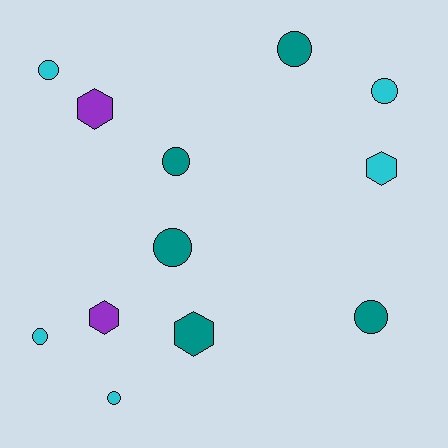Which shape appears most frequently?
Circle, with 8 objects.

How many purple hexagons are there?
There are 2 purple hexagons.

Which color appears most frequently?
Cyan, with 5 objects.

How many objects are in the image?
There are 12 objects.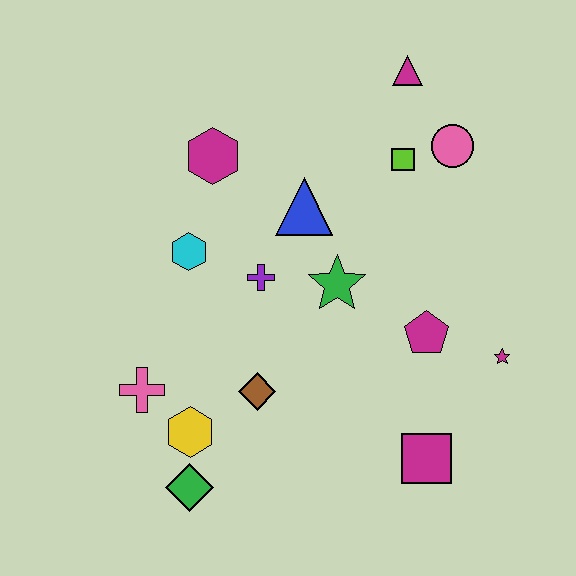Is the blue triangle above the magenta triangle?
No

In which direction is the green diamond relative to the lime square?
The green diamond is below the lime square.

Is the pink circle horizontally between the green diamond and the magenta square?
No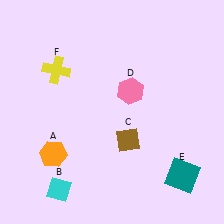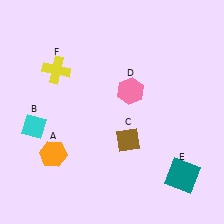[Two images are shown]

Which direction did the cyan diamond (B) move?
The cyan diamond (B) moved up.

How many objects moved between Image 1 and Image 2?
1 object moved between the two images.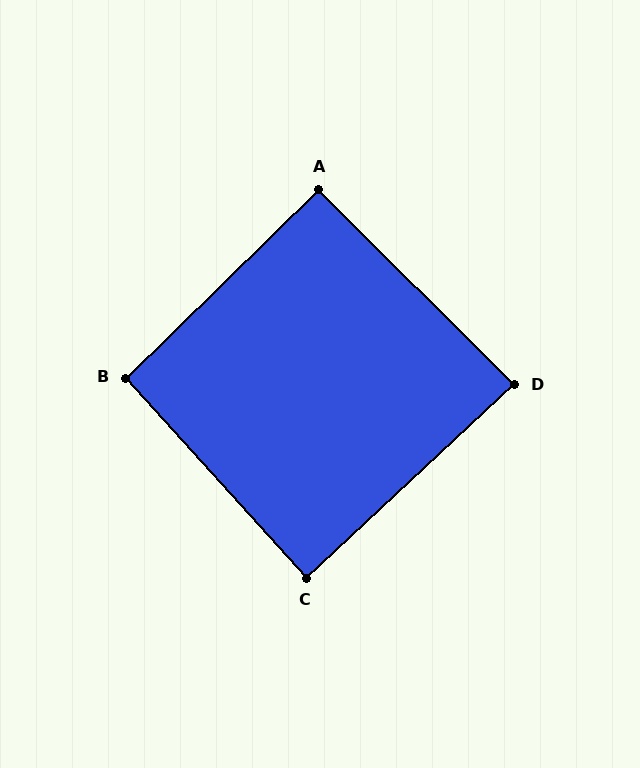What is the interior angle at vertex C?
Approximately 89 degrees (approximately right).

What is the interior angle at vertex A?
Approximately 91 degrees (approximately right).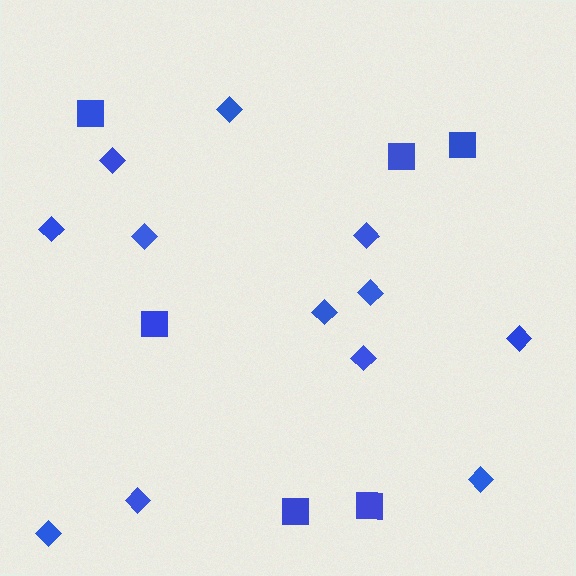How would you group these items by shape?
There are 2 groups: one group of squares (6) and one group of diamonds (12).